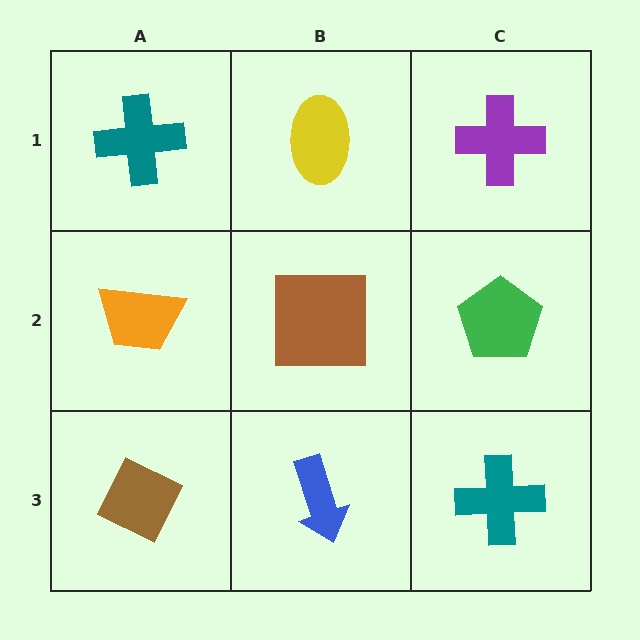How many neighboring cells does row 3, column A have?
2.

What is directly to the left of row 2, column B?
An orange trapezoid.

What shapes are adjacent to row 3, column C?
A green pentagon (row 2, column C), a blue arrow (row 3, column B).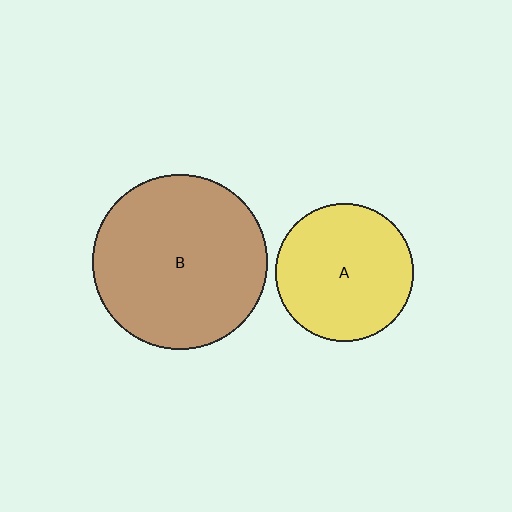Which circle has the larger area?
Circle B (brown).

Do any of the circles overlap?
No, none of the circles overlap.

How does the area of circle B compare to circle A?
Approximately 1.6 times.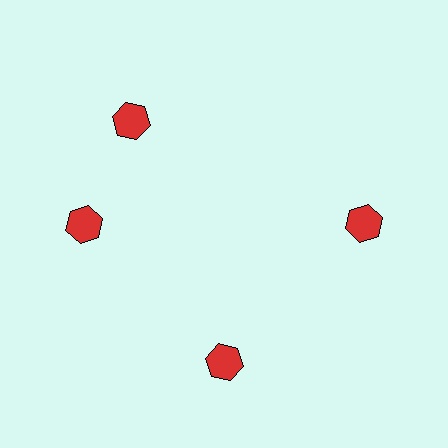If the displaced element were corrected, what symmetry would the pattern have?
It would have 4-fold rotational symmetry — the pattern would map onto itself every 90 degrees.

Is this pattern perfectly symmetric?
No. The 4 red hexagons are arranged in a ring, but one element near the 12 o'clock position is rotated out of alignment along the ring, breaking the 4-fold rotational symmetry.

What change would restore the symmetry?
The symmetry would be restored by rotating it back into even spacing with its neighbors so that all 4 hexagons sit at equal angles and equal distance from the center.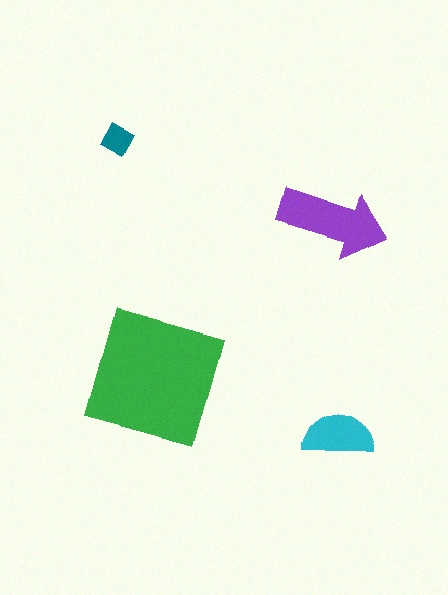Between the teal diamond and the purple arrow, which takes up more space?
The purple arrow.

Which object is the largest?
The green square.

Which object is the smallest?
The teal diamond.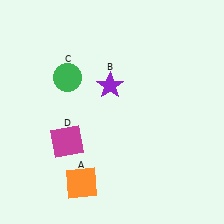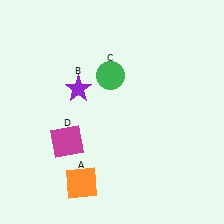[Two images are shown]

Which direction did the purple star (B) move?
The purple star (B) moved left.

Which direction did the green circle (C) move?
The green circle (C) moved right.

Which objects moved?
The objects that moved are: the purple star (B), the green circle (C).